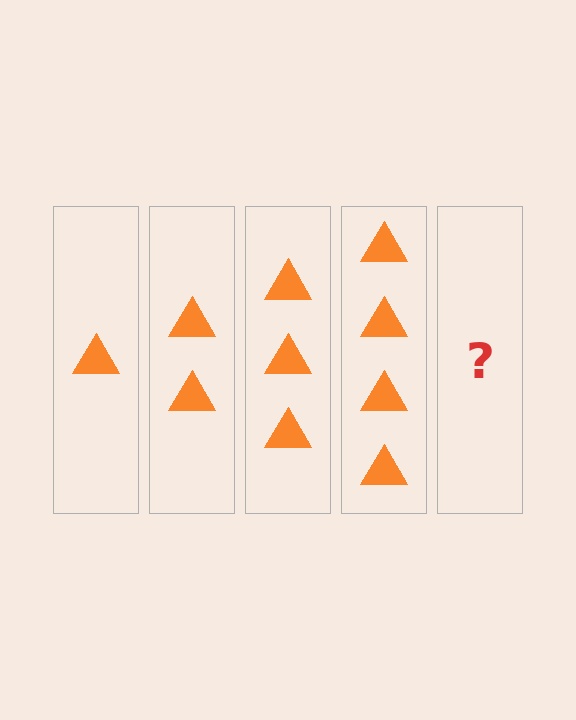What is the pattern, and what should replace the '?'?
The pattern is that each step adds one more triangle. The '?' should be 5 triangles.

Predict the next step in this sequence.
The next step is 5 triangles.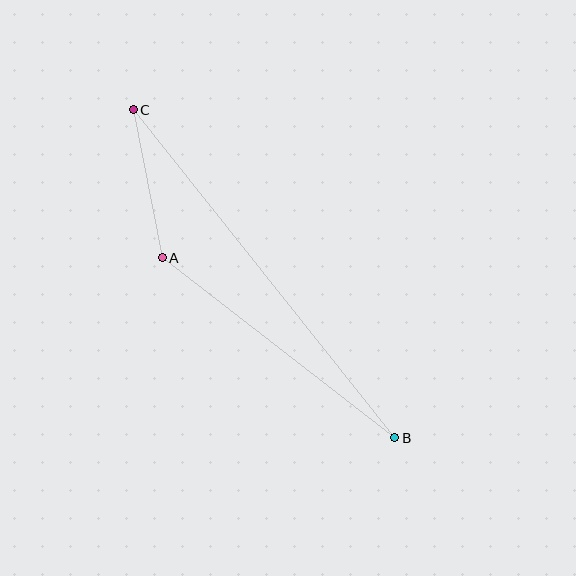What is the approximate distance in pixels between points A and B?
The distance between A and B is approximately 294 pixels.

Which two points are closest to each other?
Points A and C are closest to each other.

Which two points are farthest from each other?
Points B and C are farthest from each other.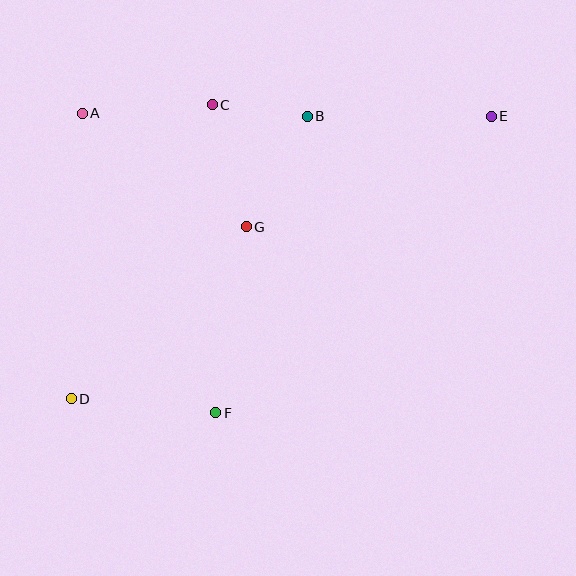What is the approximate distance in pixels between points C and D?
The distance between C and D is approximately 326 pixels.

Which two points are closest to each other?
Points B and C are closest to each other.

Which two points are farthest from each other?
Points D and E are farthest from each other.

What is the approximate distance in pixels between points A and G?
The distance between A and G is approximately 200 pixels.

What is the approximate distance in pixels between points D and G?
The distance between D and G is approximately 246 pixels.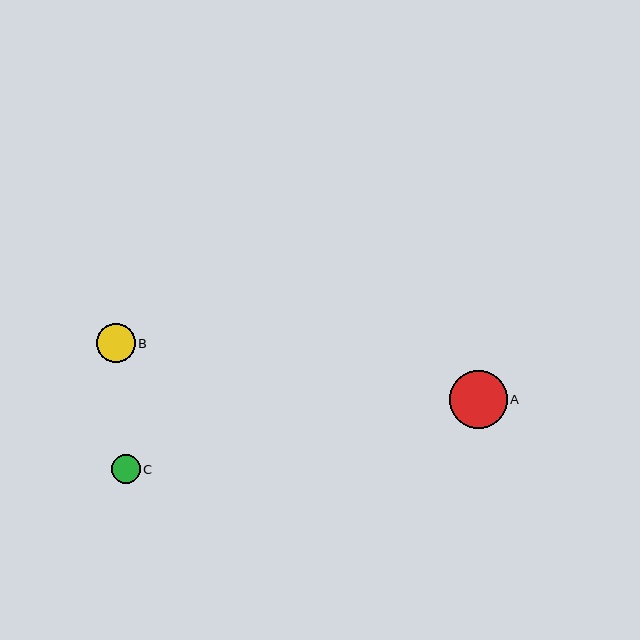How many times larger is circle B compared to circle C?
Circle B is approximately 1.4 times the size of circle C.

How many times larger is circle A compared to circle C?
Circle A is approximately 2.0 times the size of circle C.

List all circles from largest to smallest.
From largest to smallest: A, B, C.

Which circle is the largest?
Circle A is the largest with a size of approximately 57 pixels.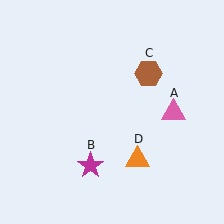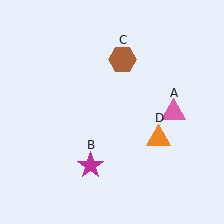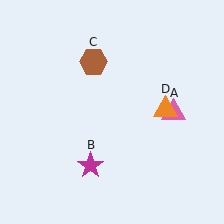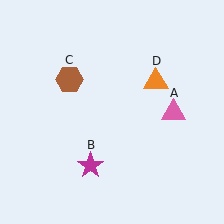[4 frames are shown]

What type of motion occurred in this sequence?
The brown hexagon (object C), orange triangle (object D) rotated counterclockwise around the center of the scene.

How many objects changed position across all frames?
2 objects changed position: brown hexagon (object C), orange triangle (object D).